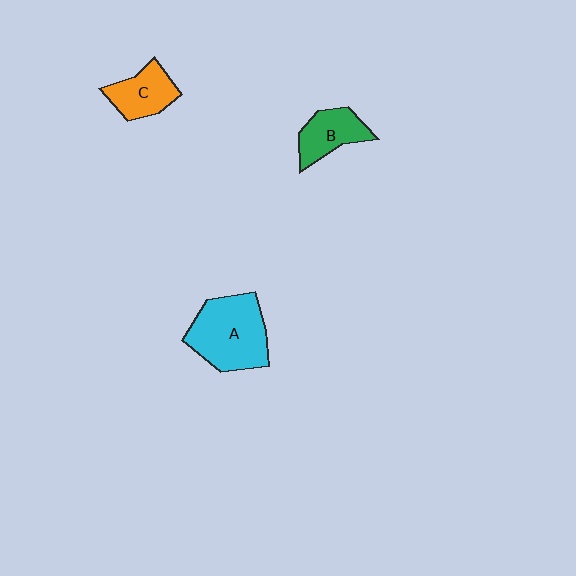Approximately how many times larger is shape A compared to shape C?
Approximately 1.8 times.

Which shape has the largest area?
Shape A (cyan).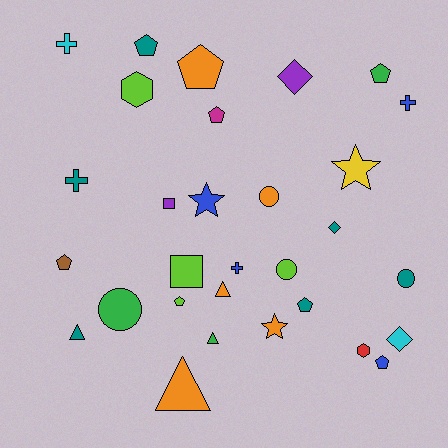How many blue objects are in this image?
There are 4 blue objects.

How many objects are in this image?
There are 30 objects.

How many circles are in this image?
There are 4 circles.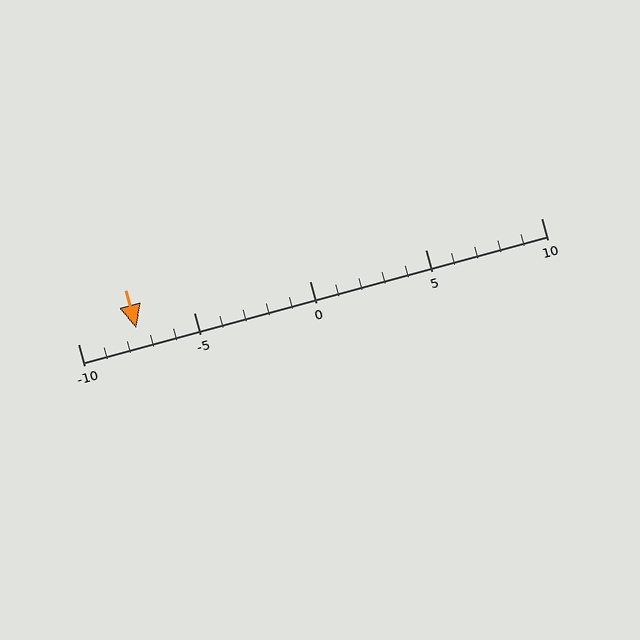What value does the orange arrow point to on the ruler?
The orange arrow points to approximately -8.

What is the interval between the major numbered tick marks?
The major tick marks are spaced 5 units apart.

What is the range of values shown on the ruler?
The ruler shows values from -10 to 10.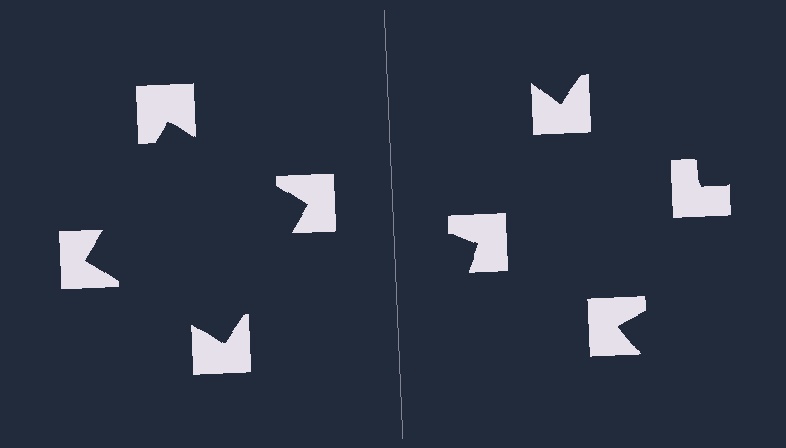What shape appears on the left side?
An illusory square.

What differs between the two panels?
The notched squares are positioned identically on both sides; only the wedge orientations differ. On the left they align to a square; on the right they are misaligned.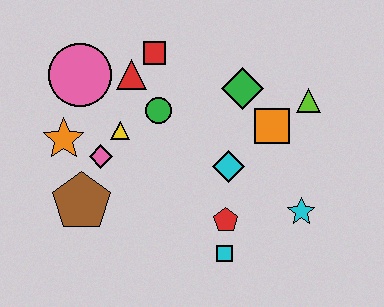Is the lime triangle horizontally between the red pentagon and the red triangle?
No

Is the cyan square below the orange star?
Yes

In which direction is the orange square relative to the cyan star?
The orange square is above the cyan star.